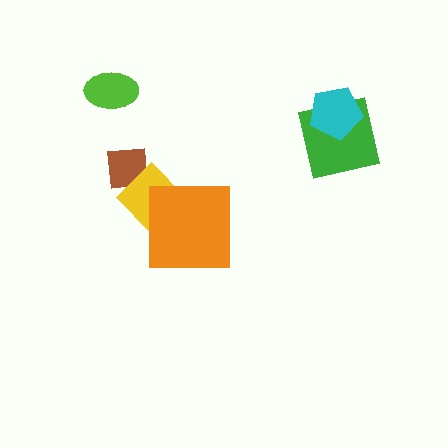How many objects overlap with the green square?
1 object overlaps with the green square.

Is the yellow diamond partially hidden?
Yes, it is partially covered by another shape.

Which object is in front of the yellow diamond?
The orange square is in front of the yellow diamond.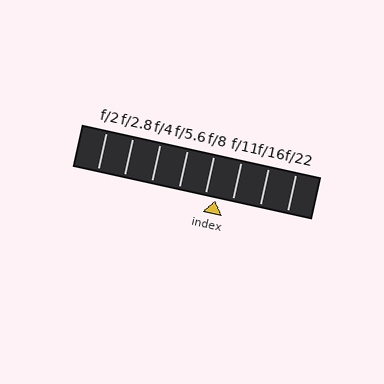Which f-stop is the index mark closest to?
The index mark is closest to f/8.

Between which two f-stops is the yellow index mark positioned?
The index mark is between f/8 and f/11.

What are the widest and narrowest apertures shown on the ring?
The widest aperture shown is f/2 and the narrowest is f/22.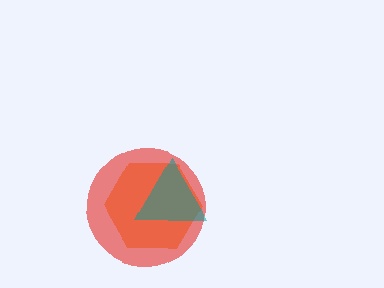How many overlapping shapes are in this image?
There are 3 overlapping shapes in the image.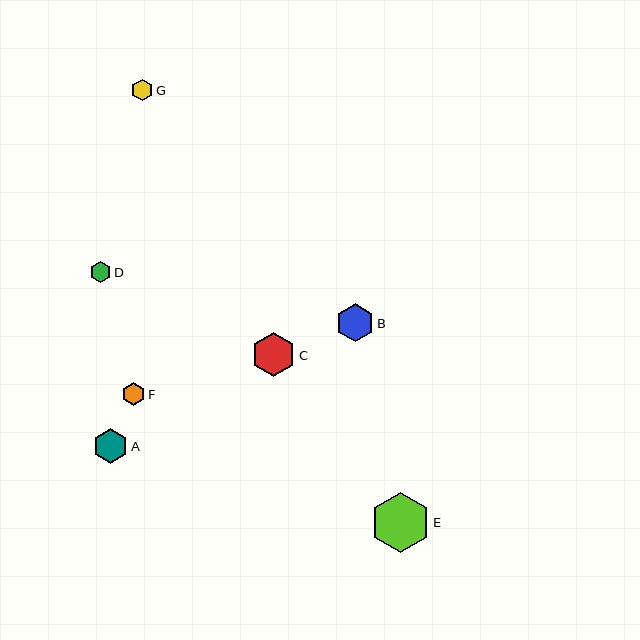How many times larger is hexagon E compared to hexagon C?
Hexagon E is approximately 1.4 times the size of hexagon C.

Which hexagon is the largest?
Hexagon E is the largest with a size of approximately 60 pixels.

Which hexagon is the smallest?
Hexagon D is the smallest with a size of approximately 21 pixels.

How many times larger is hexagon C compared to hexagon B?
Hexagon C is approximately 1.2 times the size of hexagon B.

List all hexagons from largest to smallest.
From largest to smallest: E, C, B, A, F, G, D.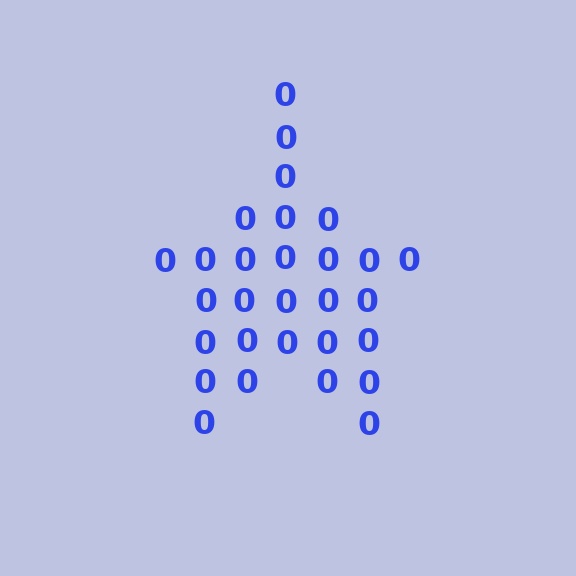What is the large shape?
The large shape is a star.